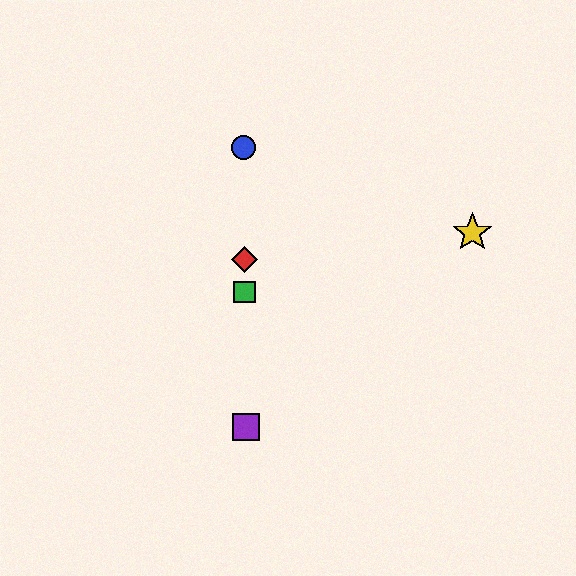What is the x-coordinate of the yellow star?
The yellow star is at x≈472.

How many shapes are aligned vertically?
4 shapes (the red diamond, the blue circle, the green square, the purple square) are aligned vertically.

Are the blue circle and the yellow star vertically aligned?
No, the blue circle is at x≈244 and the yellow star is at x≈472.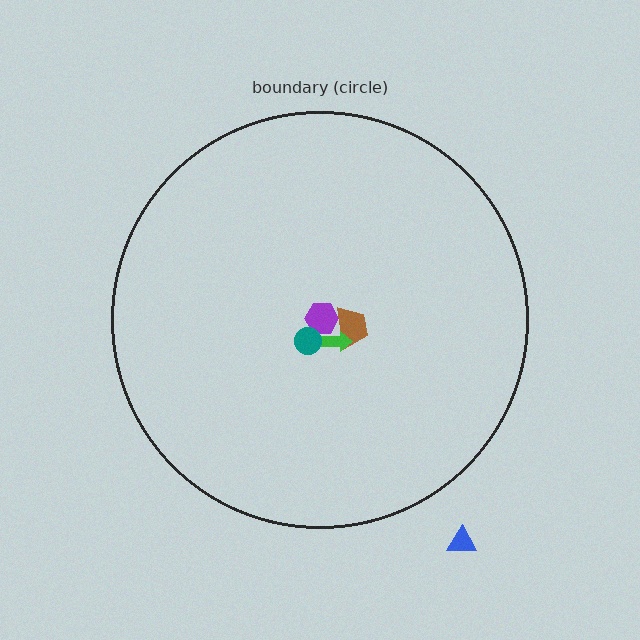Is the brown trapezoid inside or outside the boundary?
Inside.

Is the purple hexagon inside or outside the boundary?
Inside.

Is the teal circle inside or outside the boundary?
Inside.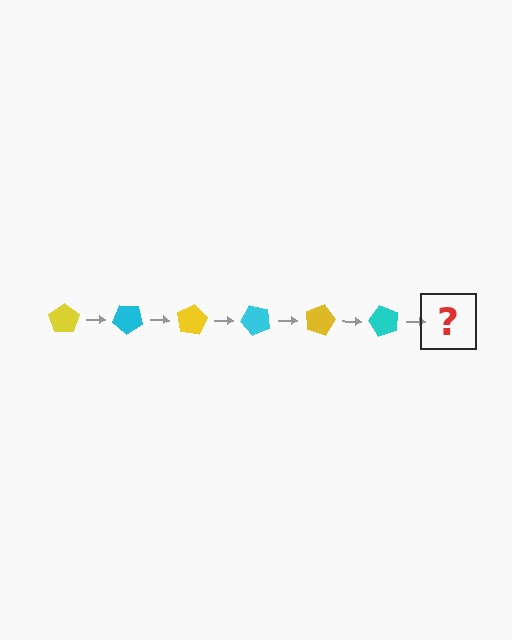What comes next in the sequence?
The next element should be a yellow pentagon, rotated 240 degrees from the start.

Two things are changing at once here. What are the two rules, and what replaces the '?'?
The two rules are that it rotates 40 degrees each step and the color cycles through yellow and cyan. The '?' should be a yellow pentagon, rotated 240 degrees from the start.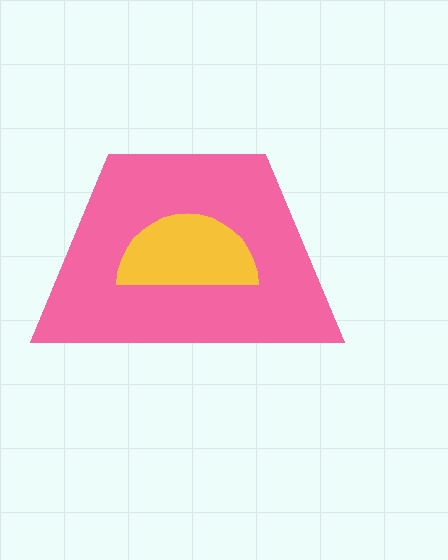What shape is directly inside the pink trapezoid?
The yellow semicircle.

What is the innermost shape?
The yellow semicircle.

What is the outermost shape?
The pink trapezoid.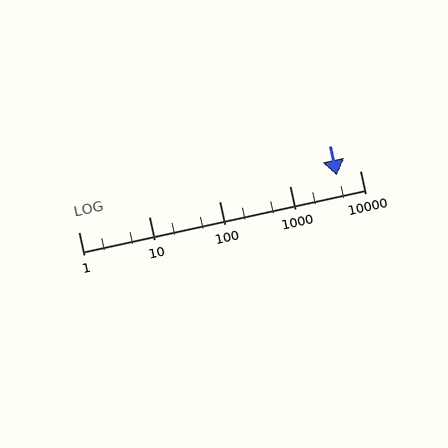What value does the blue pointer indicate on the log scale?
The pointer indicates approximately 4700.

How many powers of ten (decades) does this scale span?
The scale spans 4 decades, from 1 to 10000.